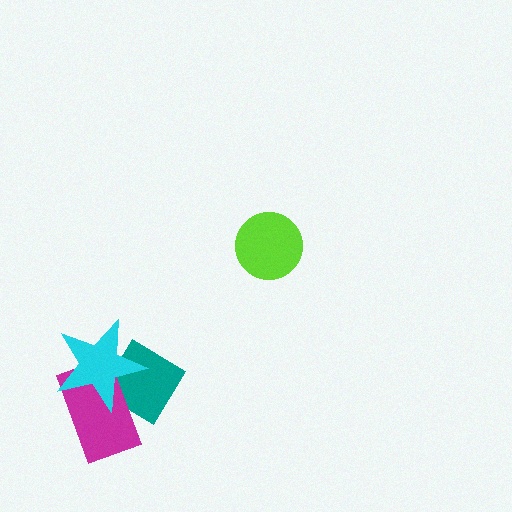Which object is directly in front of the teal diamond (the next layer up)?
The magenta rectangle is directly in front of the teal diamond.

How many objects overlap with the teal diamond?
2 objects overlap with the teal diamond.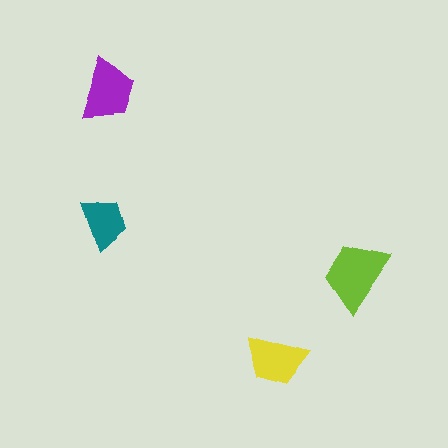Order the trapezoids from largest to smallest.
the lime one, the purple one, the yellow one, the teal one.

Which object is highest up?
The purple trapezoid is topmost.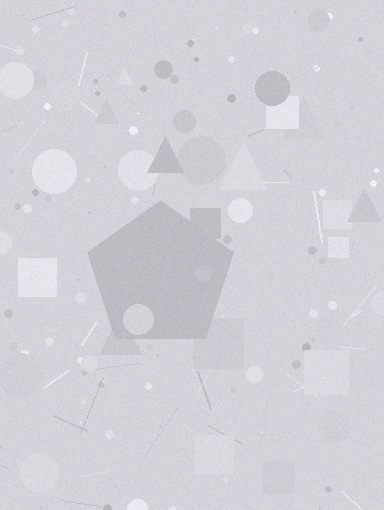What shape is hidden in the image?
A pentagon is hidden in the image.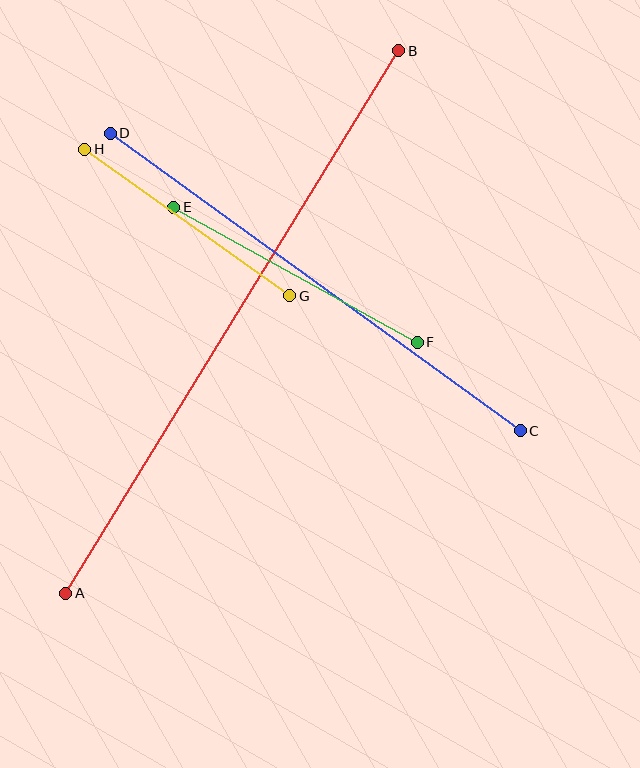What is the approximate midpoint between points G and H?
The midpoint is at approximately (187, 222) pixels.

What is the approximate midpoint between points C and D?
The midpoint is at approximately (315, 282) pixels.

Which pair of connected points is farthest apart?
Points A and B are farthest apart.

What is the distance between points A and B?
The distance is approximately 637 pixels.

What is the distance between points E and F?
The distance is approximately 278 pixels.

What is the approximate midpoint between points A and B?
The midpoint is at approximately (232, 322) pixels.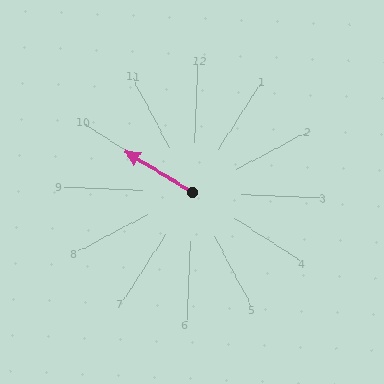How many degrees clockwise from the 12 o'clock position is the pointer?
Approximately 299 degrees.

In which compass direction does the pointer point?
Northwest.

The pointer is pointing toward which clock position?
Roughly 10 o'clock.